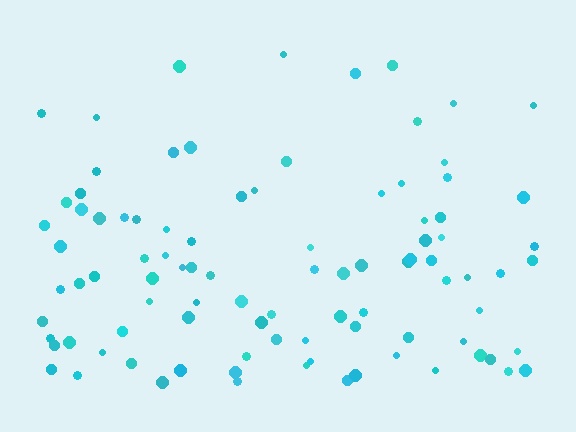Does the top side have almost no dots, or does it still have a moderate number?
Still a moderate number, just noticeably fewer than the bottom.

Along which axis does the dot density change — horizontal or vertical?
Vertical.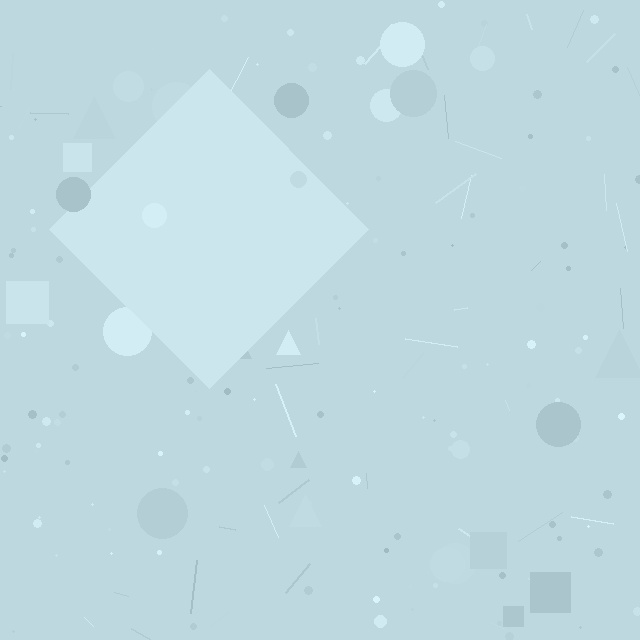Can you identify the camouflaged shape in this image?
The camouflaged shape is a diamond.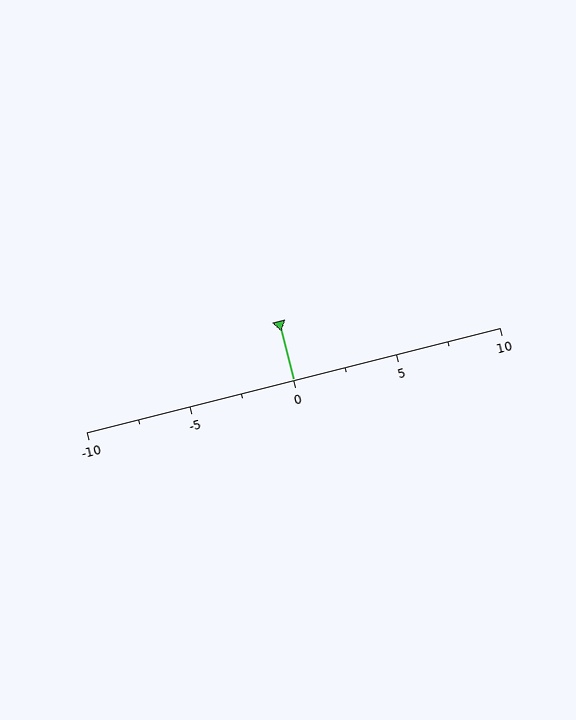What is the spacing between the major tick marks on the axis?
The major ticks are spaced 5 apart.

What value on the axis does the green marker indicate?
The marker indicates approximately 0.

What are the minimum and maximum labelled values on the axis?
The axis runs from -10 to 10.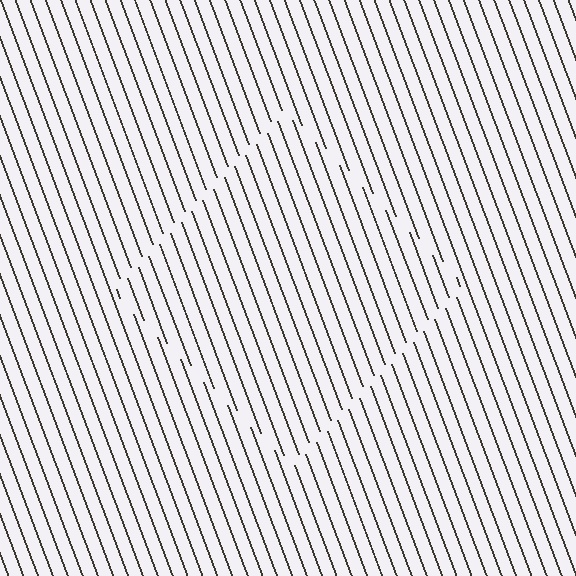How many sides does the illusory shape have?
4 sides — the line-ends trace a square.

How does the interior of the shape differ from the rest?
The interior of the shape contains the same grating, shifted by half a period — the contour is defined by the phase discontinuity where line-ends from the inner and outer gratings abut.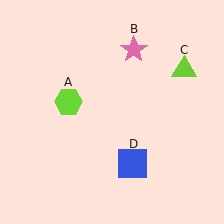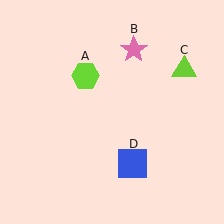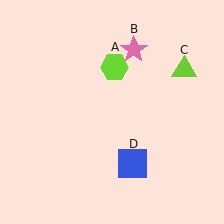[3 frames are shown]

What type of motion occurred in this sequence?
The lime hexagon (object A) rotated clockwise around the center of the scene.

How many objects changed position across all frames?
1 object changed position: lime hexagon (object A).